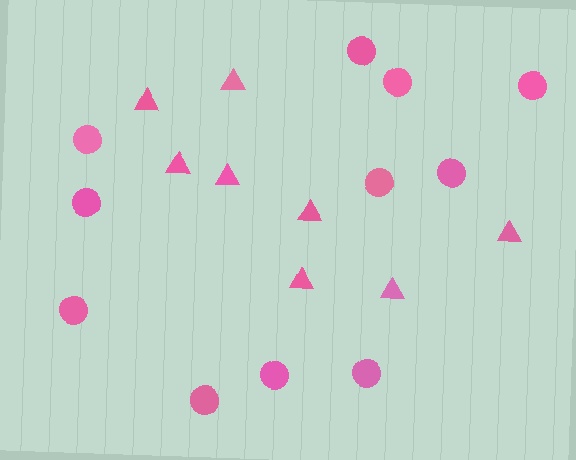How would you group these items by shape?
There are 2 groups: one group of triangles (8) and one group of circles (11).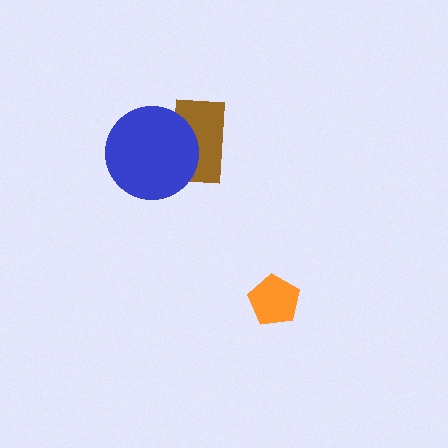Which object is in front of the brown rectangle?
The blue circle is in front of the brown rectangle.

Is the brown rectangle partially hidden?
Yes, it is partially covered by another shape.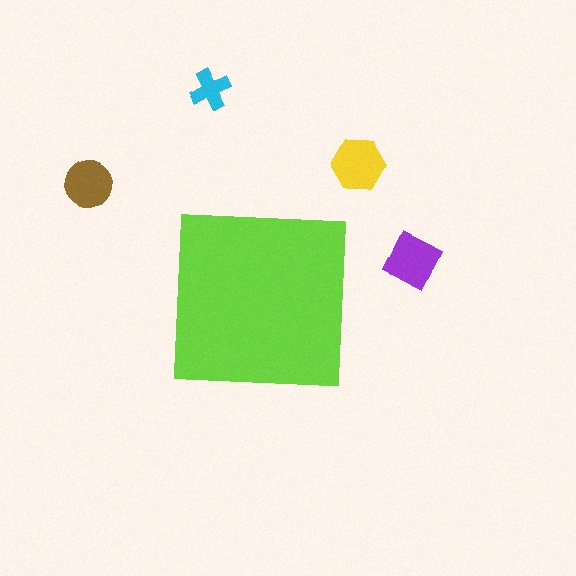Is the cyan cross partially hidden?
No, the cyan cross is fully visible.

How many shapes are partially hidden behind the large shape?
0 shapes are partially hidden.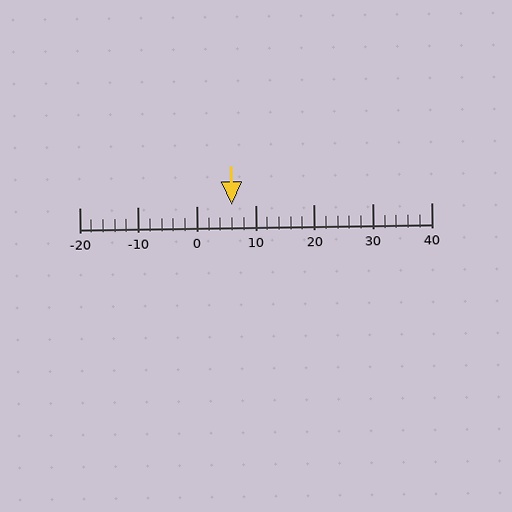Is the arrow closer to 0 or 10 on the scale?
The arrow is closer to 10.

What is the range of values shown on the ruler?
The ruler shows values from -20 to 40.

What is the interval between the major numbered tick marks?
The major tick marks are spaced 10 units apart.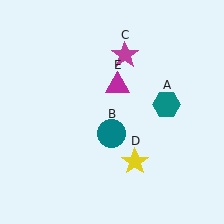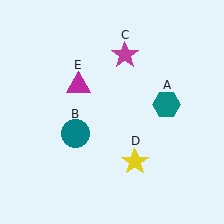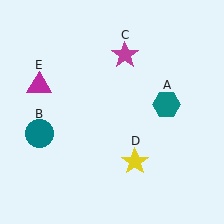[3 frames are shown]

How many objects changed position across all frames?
2 objects changed position: teal circle (object B), magenta triangle (object E).